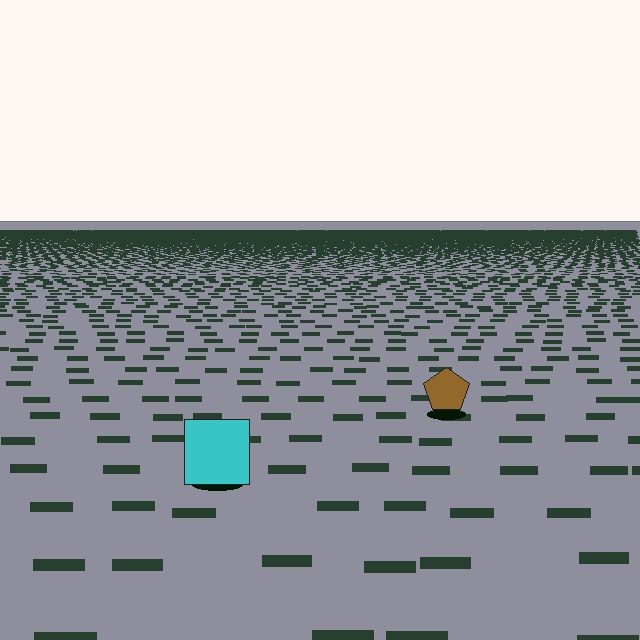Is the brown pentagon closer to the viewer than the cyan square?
No. The cyan square is closer — you can tell from the texture gradient: the ground texture is coarser near it.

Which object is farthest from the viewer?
The brown pentagon is farthest from the viewer. It appears smaller and the ground texture around it is denser.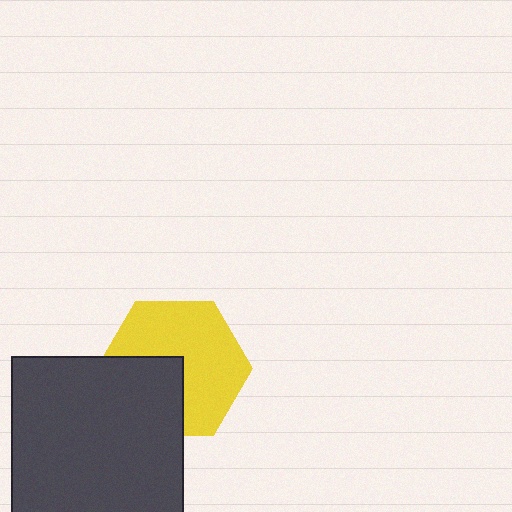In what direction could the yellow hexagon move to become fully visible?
The yellow hexagon could move toward the upper-right. That would shift it out from behind the dark gray square entirely.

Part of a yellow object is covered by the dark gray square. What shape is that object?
It is a hexagon.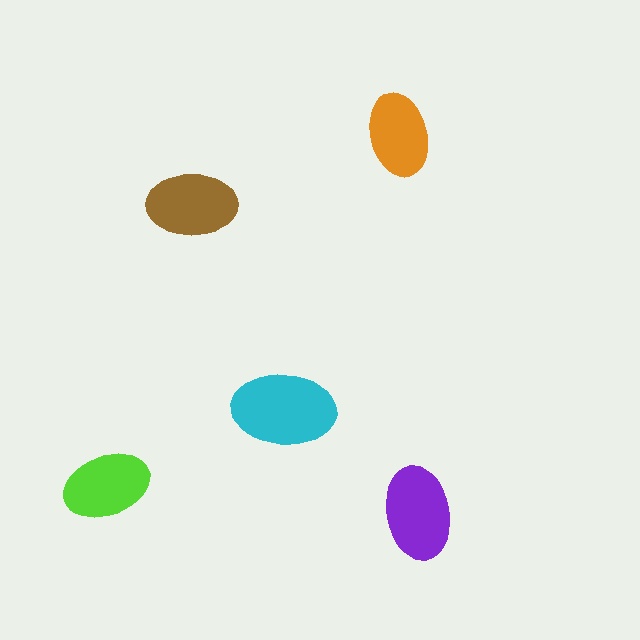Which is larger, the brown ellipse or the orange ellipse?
The brown one.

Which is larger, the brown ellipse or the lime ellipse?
The brown one.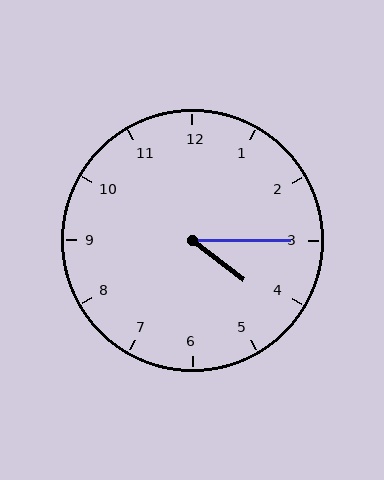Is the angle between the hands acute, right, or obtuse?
It is acute.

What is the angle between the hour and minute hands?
Approximately 38 degrees.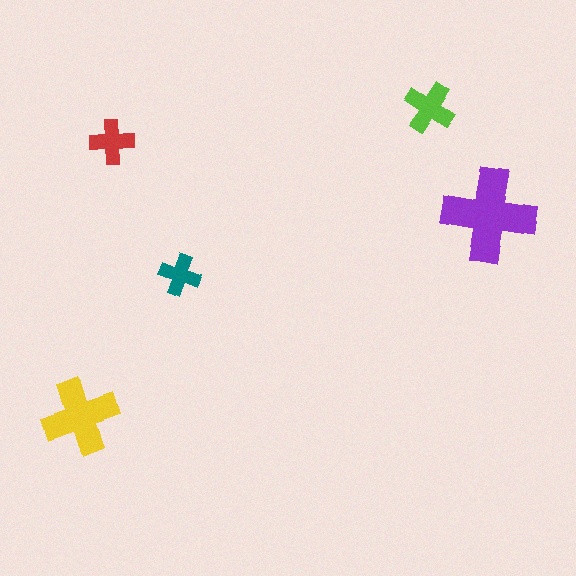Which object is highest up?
The lime cross is topmost.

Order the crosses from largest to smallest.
the purple one, the yellow one, the lime one, the red one, the teal one.